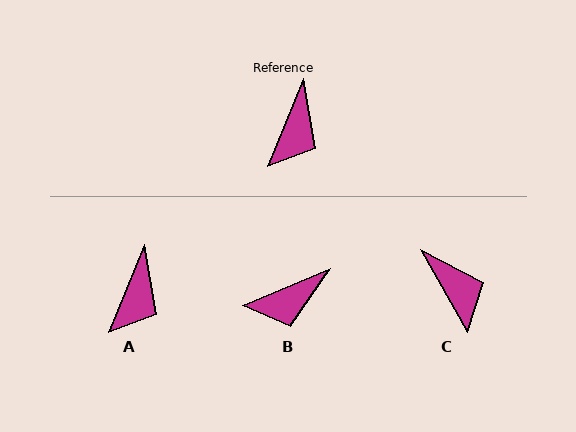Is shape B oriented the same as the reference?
No, it is off by about 44 degrees.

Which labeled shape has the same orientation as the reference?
A.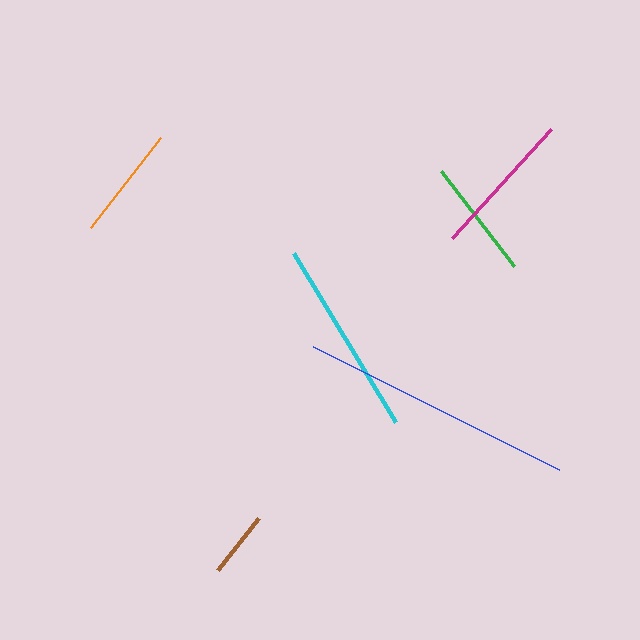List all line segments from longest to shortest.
From longest to shortest: blue, cyan, magenta, green, orange, brown.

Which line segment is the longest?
The blue line is the longest at approximately 275 pixels.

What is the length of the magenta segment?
The magenta segment is approximately 147 pixels long.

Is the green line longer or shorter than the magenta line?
The magenta line is longer than the green line.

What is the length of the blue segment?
The blue segment is approximately 275 pixels long.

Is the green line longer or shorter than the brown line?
The green line is longer than the brown line.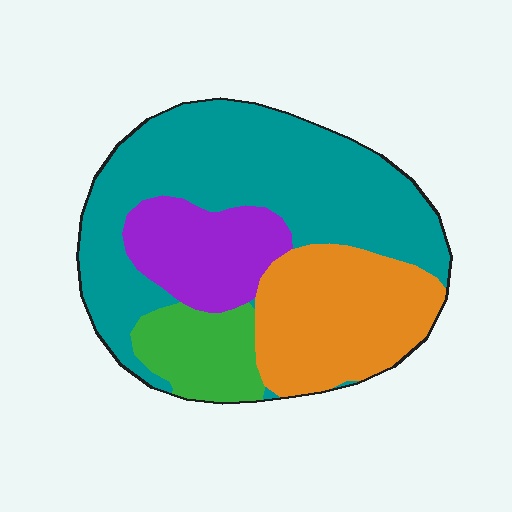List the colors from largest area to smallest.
From largest to smallest: teal, orange, purple, green.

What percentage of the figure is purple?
Purple takes up about one sixth (1/6) of the figure.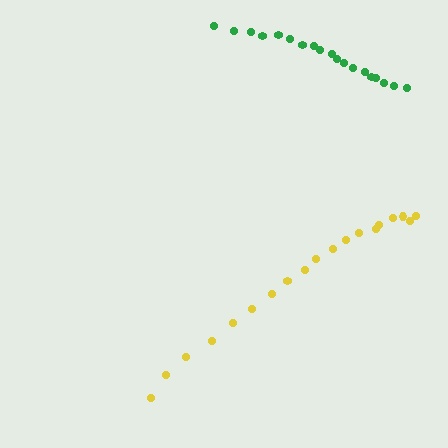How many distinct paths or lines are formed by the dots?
There are 2 distinct paths.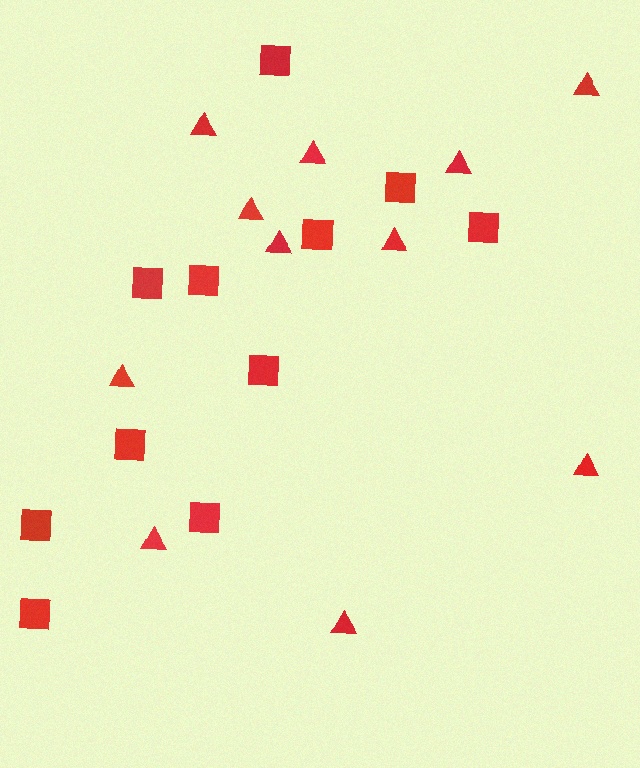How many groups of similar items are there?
There are 2 groups: one group of triangles (11) and one group of squares (11).